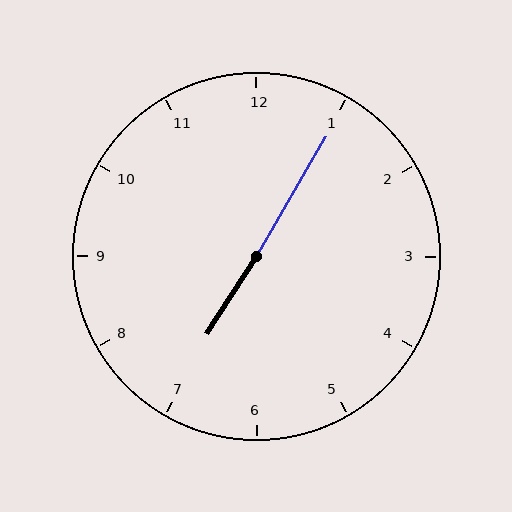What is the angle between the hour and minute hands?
Approximately 178 degrees.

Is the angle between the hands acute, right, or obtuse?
It is obtuse.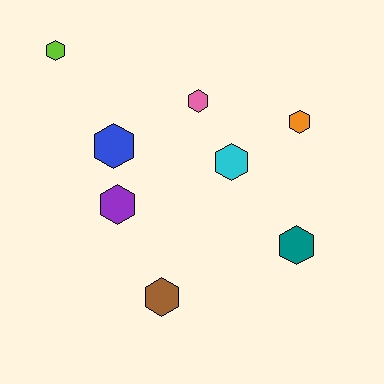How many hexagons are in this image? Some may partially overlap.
There are 8 hexagons.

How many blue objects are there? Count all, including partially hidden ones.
There is 1 blue object.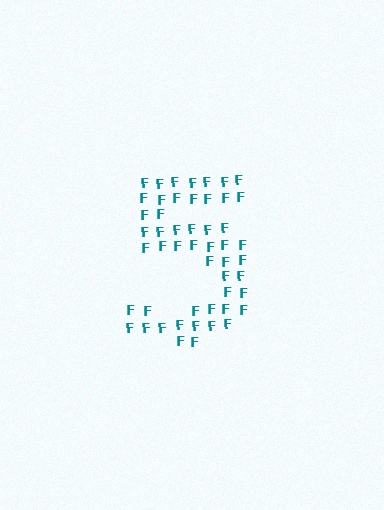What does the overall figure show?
The overall figure shows the digit 5.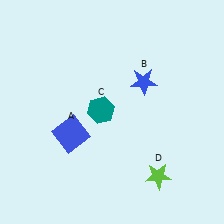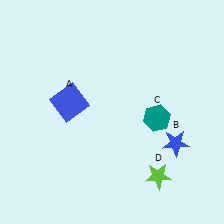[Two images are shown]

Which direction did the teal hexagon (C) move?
The teal hexagon (C) moved right.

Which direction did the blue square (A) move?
The blue square (A) moved up.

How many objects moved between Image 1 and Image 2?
3 objects moved between the two images.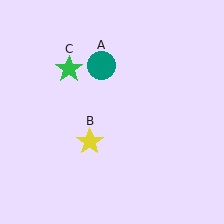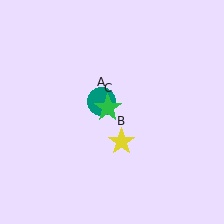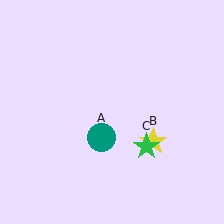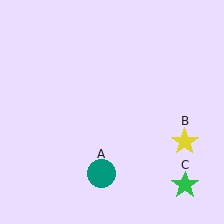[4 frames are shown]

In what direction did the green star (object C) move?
The green star (object C) moved down and to the right.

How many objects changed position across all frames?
3 objects changed position: teal circle (object A), yellow star (object B), green star (object C).